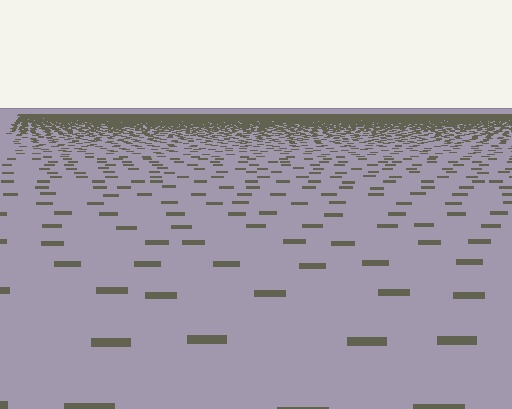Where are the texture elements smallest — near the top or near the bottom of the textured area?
Near the top.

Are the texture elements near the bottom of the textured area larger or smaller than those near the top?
Larger. Near the bottom, elements are closer to the viewer and appear at a bigger on-screen size.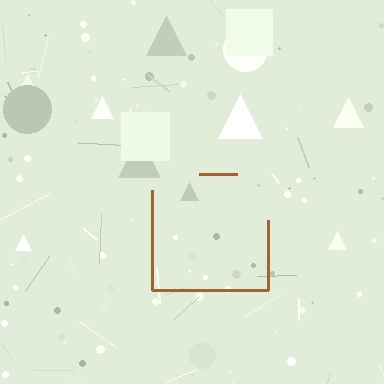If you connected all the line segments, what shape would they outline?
They would outline a square.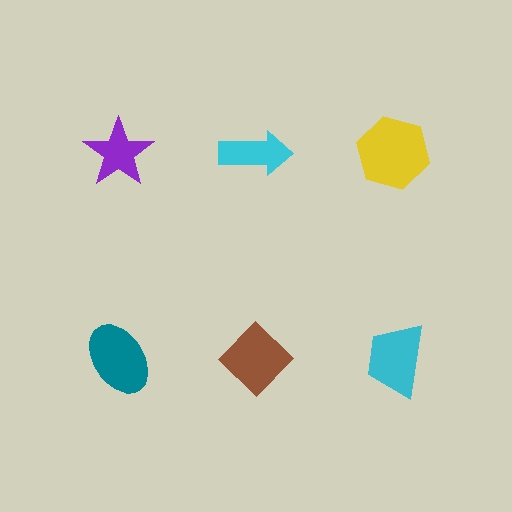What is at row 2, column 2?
A brown diamond.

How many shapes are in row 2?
3 shapes.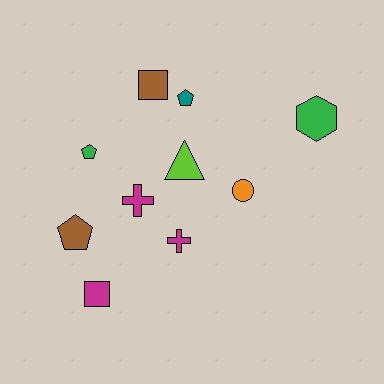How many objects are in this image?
There are 10 objects.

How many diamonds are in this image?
There are no diamonds.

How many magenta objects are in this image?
There are 3 magenta objects.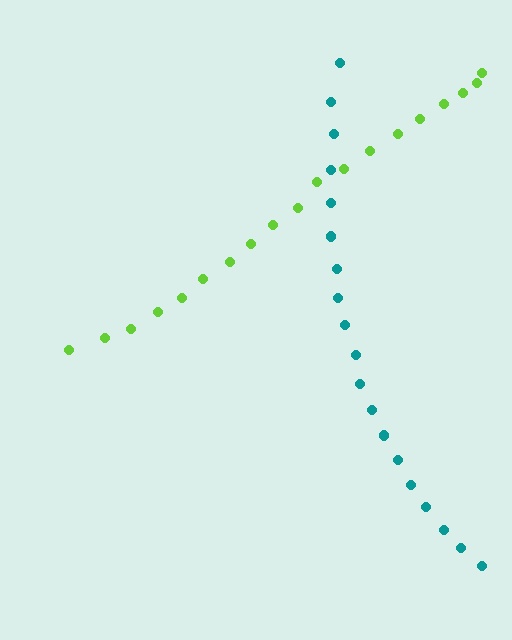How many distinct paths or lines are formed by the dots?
There are 2 distinct paths.